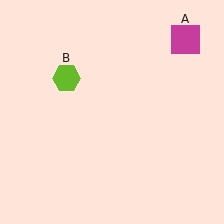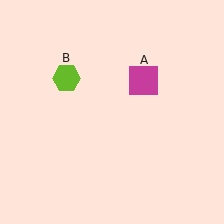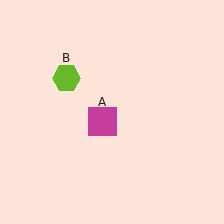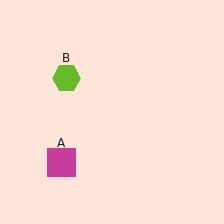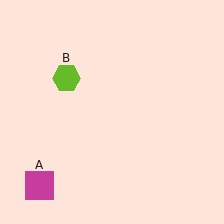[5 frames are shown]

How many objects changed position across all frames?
1 object changed position: magenta square (object A).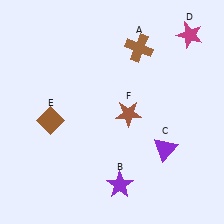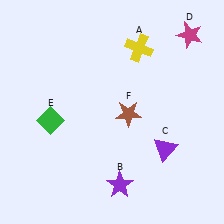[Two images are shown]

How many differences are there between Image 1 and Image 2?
There are 2 differences between the two images.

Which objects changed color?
A changed from brown to yellow. E changed from brown to green.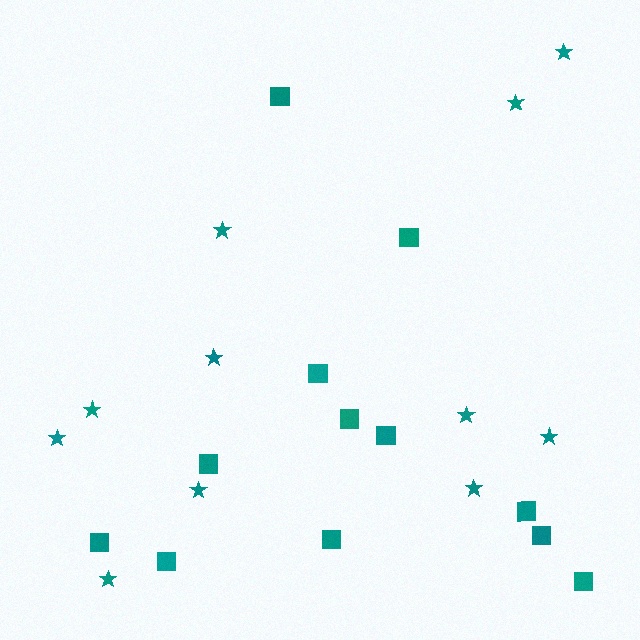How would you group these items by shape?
There are 2 groups: one group of squares (12) and one group of stars (11).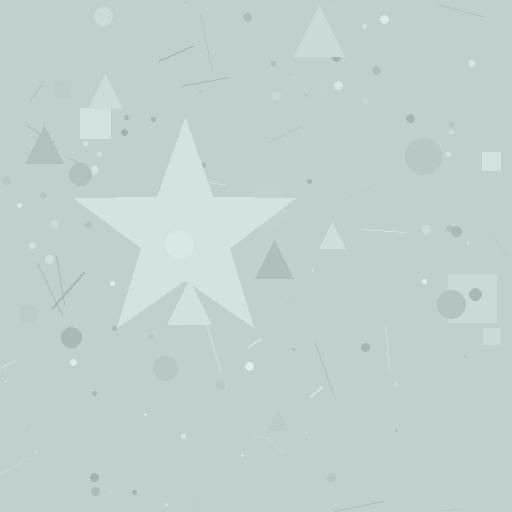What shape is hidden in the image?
A star is hidden in the image.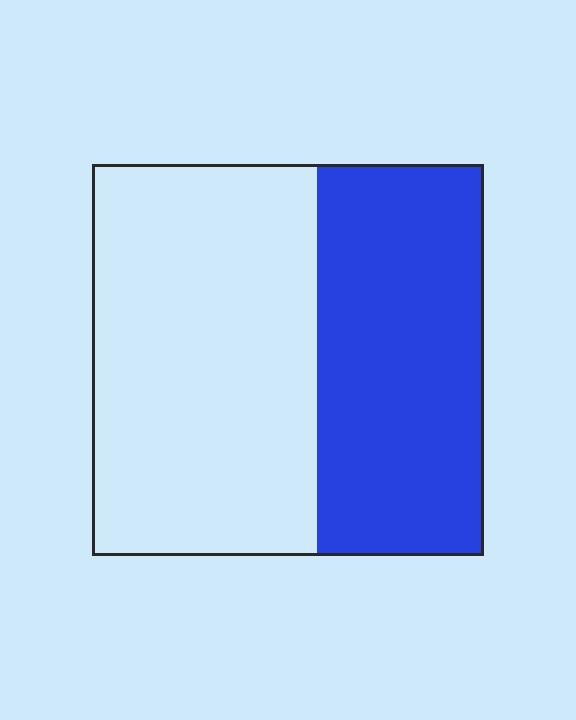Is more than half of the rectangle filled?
No.